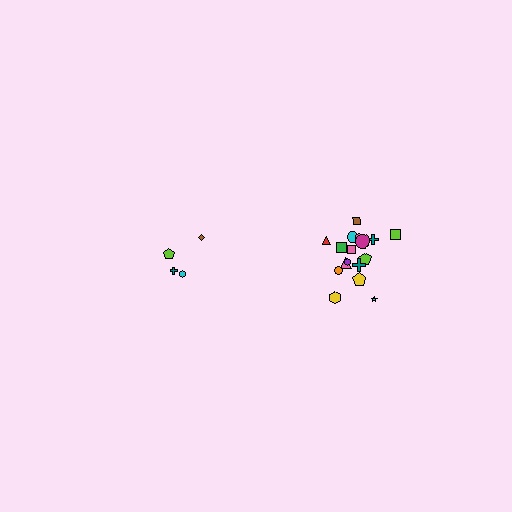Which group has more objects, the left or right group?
The right group.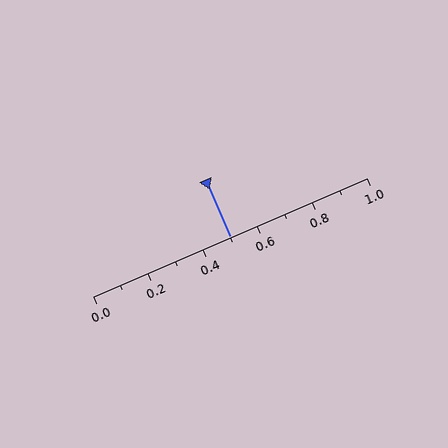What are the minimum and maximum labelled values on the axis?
The axis runs from 0.0 to 1.0.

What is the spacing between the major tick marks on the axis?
The major ticks are spaced 0.2 apart.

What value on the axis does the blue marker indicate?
The marker indicates approximately 0.5.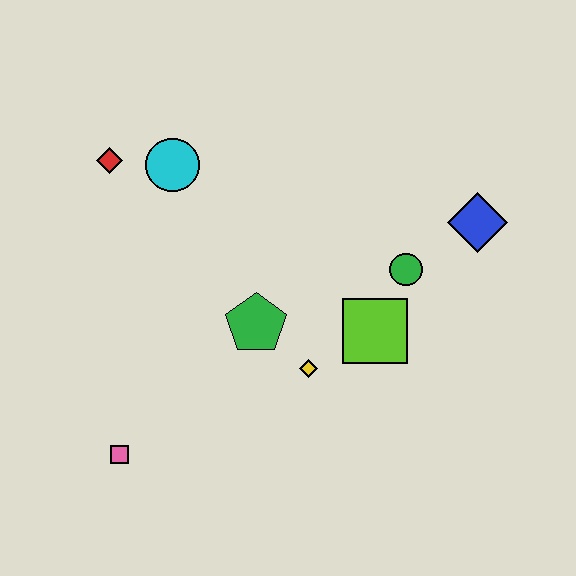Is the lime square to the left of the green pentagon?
No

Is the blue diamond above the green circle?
Yes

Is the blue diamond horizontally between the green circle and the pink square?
No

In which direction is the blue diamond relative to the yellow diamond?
The blue diamond is to the right of the yellow diamond.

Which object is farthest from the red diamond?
The blue diamond is farthest from the red diamond.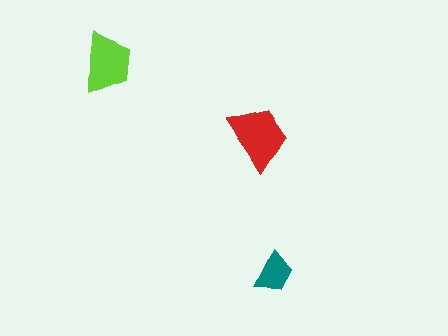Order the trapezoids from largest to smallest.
the red one, the lime one, the teal one.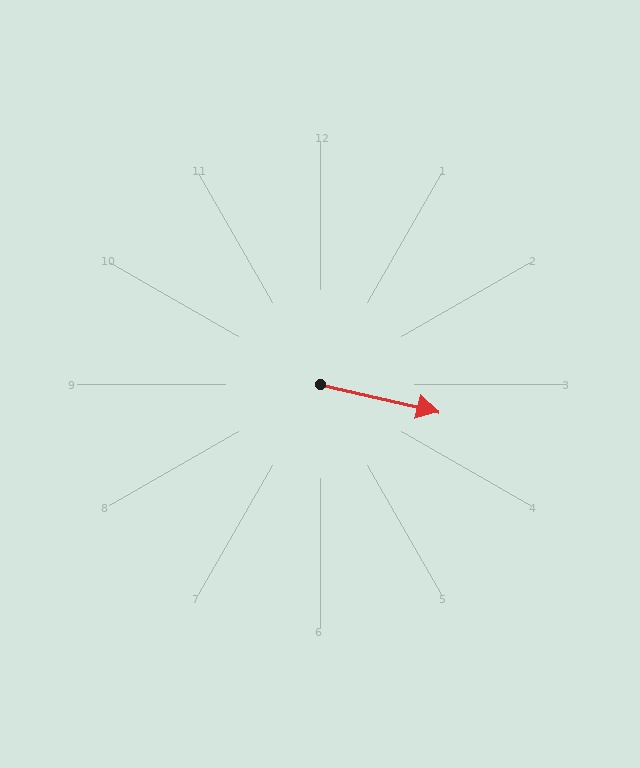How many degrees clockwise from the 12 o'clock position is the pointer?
Approximately 103 degrees.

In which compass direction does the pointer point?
East.